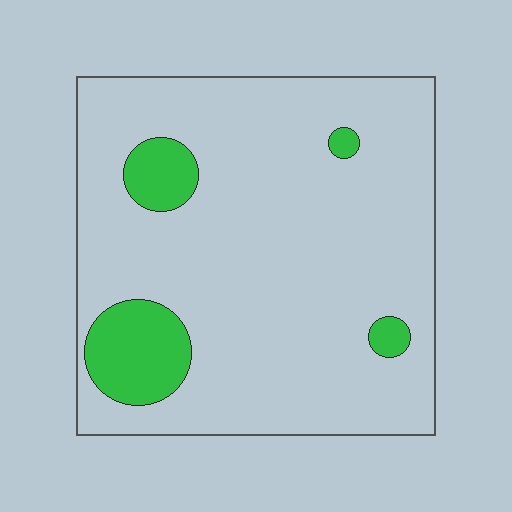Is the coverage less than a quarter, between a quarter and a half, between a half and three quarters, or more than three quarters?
Less than a quarter.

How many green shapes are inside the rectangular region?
4.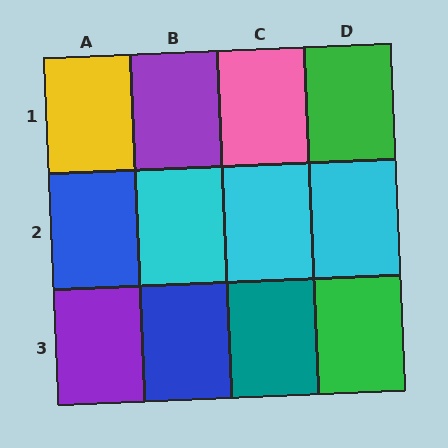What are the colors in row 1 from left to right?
Yellow, purple, pink, green.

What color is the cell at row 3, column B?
Blue.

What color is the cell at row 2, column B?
Cyan.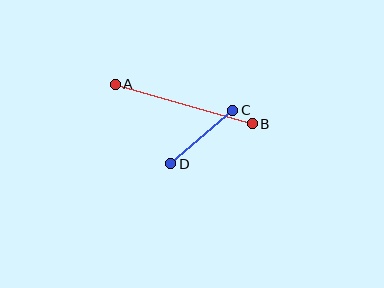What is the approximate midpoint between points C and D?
The midpoint is at approximately (202, 137) pixels.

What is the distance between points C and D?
The distance is approximately 82 pixels.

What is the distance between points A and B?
The distance is approximately 143 pixels.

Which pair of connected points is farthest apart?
Points A and B are farthest apart.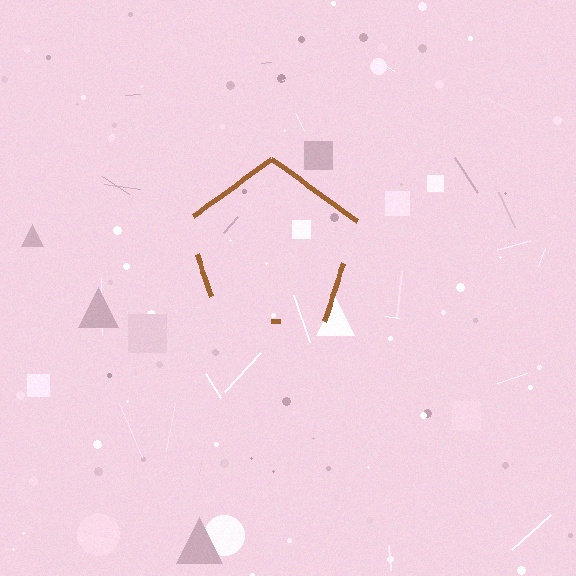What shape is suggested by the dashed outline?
The dashed outline suggests a pentagon.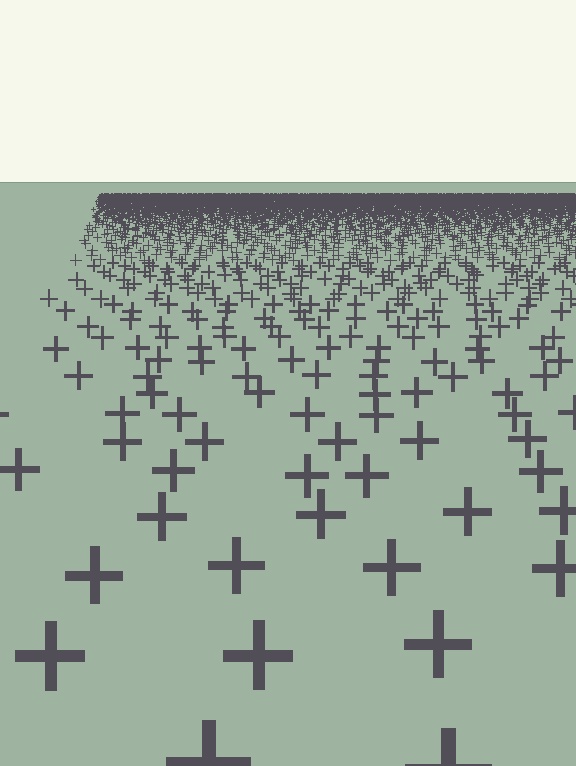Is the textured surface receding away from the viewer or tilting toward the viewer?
The surface is receding away from the viewer. Texture elements get smaller and denser toward the top.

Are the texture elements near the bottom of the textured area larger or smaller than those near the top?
Larger. Near the bottom, elements are closer to the viewer and appear at a bigger on-screen size.